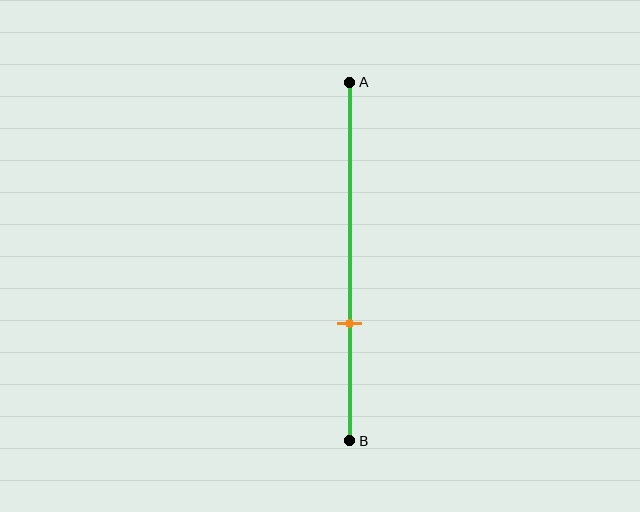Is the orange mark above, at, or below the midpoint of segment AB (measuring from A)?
The orange mark is below the midpoint of segment AB.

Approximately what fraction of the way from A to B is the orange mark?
The orange mark is approximately 65% of the way from A to B.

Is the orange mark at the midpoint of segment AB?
No, the mark is at about 65% from A, not at the 50% midpoint.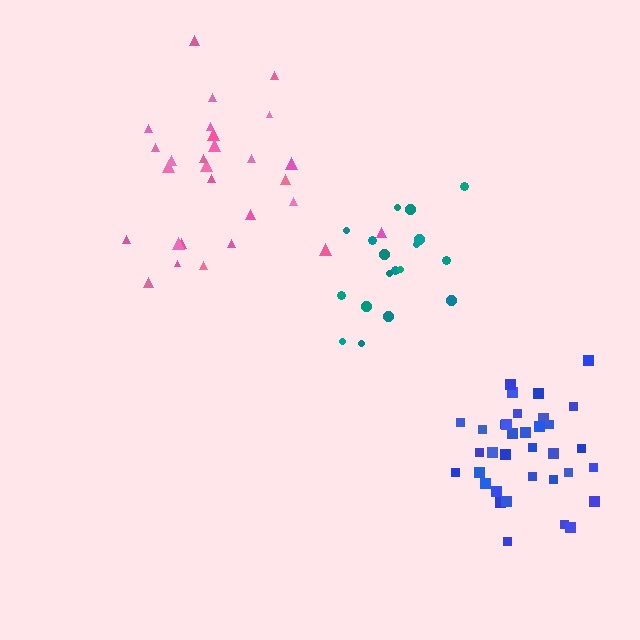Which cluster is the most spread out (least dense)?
Teal.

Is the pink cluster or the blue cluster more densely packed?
Blue.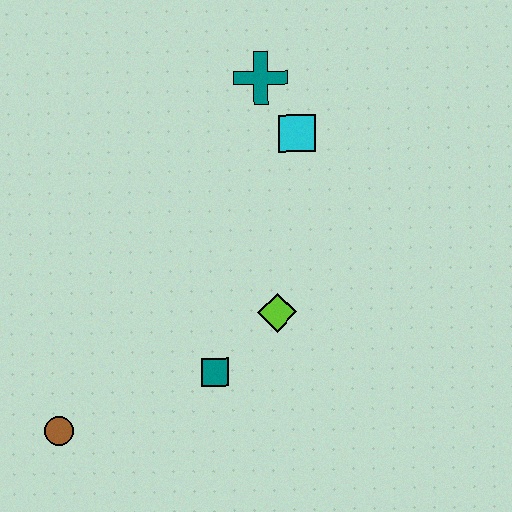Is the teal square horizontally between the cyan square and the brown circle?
Yes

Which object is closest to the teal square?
The lime diamond is closest to the teal square.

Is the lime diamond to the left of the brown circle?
No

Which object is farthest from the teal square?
The teal cross is farthest from the teal square.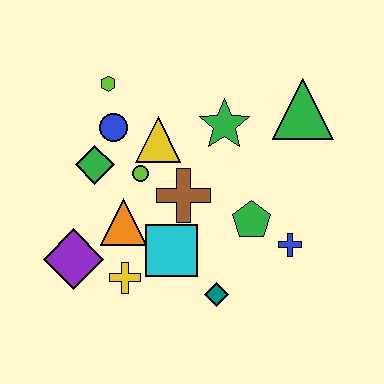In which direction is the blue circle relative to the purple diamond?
The blue circle is above the purple diamond.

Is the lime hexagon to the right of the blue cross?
No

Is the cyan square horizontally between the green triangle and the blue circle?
Yes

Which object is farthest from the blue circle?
The blue cross is farthest from the blue circle.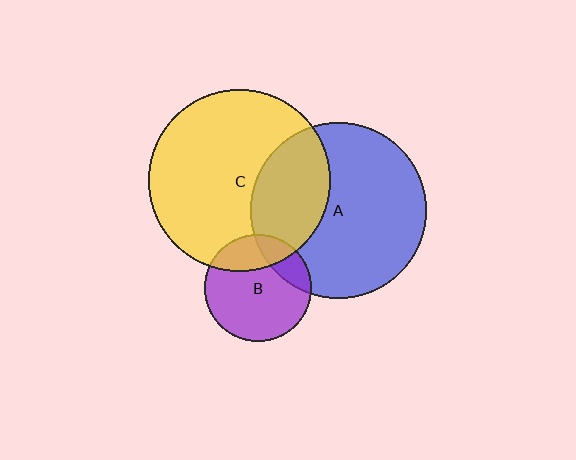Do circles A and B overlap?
Yes.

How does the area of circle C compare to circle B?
Approximately 2.9 times.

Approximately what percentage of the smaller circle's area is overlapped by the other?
Approximately 20%.